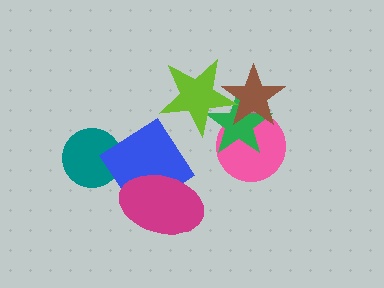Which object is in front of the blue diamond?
The magenta ellipse is in front of the blue diamond.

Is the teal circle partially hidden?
Yes, it is partially covered by another shape.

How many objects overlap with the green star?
3 objects overlap with the green star.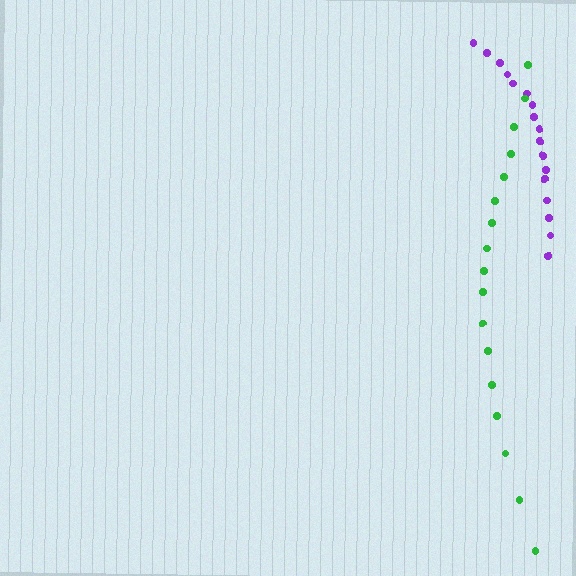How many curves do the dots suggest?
There are 2 distinct paths.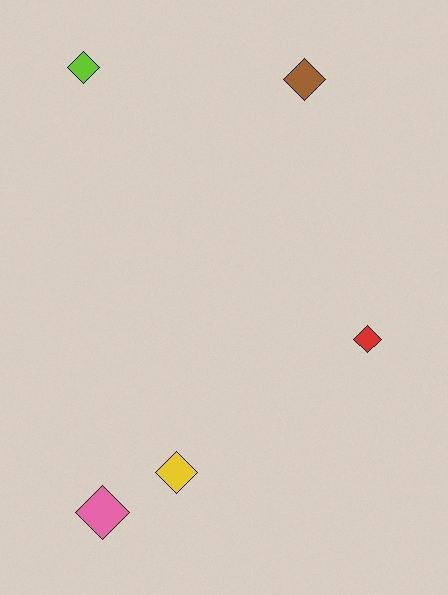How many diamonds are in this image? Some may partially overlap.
There are 5 diamonds.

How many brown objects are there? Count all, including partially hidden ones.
There is 1 brown object.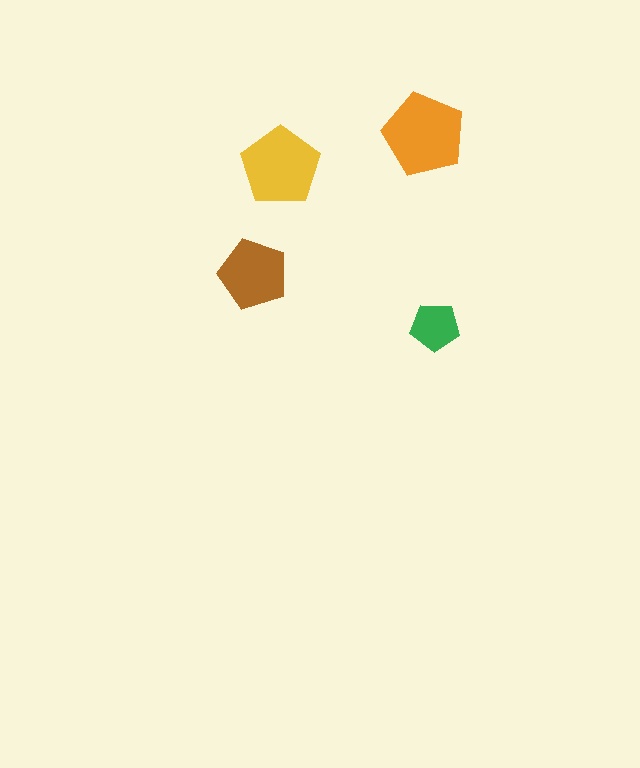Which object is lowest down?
The green pentagon is bottommost.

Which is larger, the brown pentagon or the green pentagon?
The brown one.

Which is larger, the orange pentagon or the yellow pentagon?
The orange one.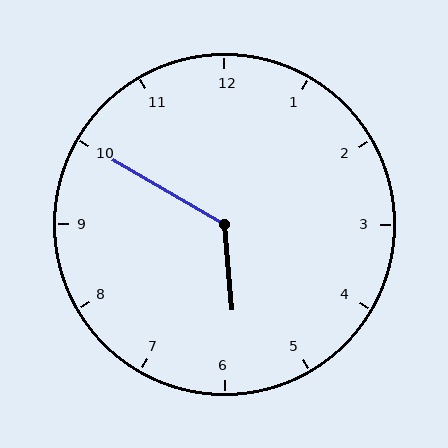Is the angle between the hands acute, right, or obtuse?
It is obtuse.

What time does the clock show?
5:50.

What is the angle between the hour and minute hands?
Approximately 125 degrees.